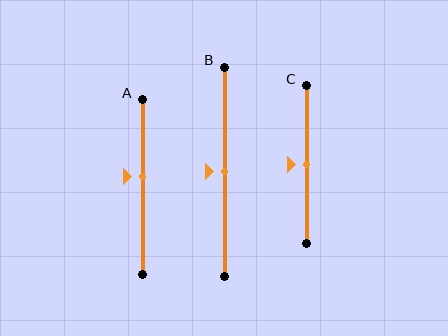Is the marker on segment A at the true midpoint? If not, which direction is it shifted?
No, the marker on segment A is shifted upward by about 6% of the segment length.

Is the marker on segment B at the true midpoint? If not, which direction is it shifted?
Yes, the marker on segment B is at the true midpoint.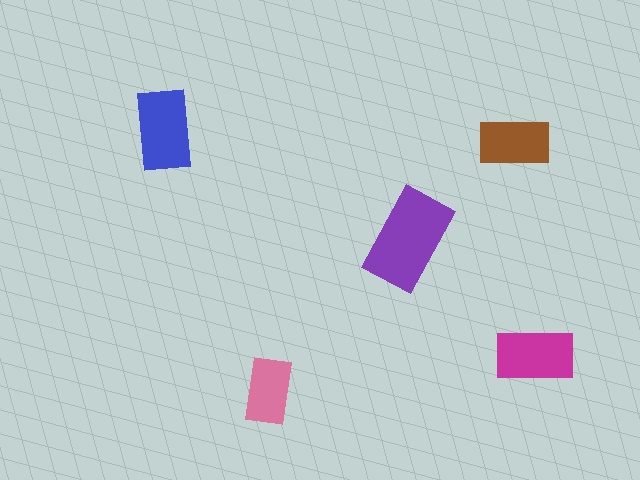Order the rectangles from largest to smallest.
the purple one, the blue one, the magenta one, the brown one, the pink one.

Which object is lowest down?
The pink rectangle is bottommost.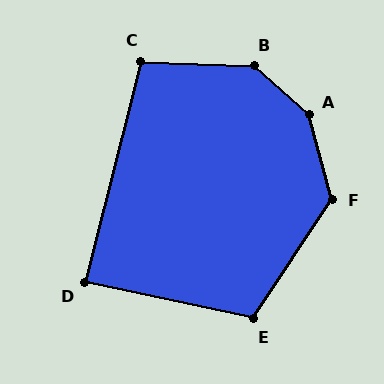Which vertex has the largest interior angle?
A, at approximately 147 degrees.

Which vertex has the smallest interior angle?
D, at approximately 88 degrees.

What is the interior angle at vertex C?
Approximately 102 degrees (obtuse).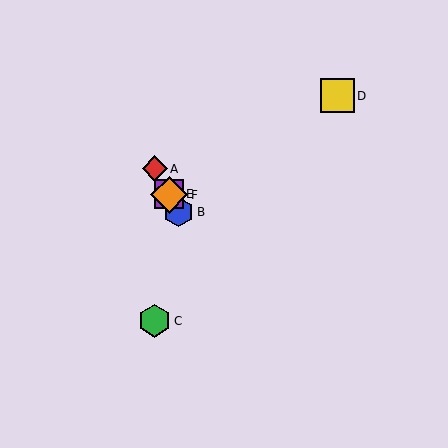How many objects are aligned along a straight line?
4 objects (A, B, E, F) are aligned along a straight line.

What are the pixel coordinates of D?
Object D is at (337, 96).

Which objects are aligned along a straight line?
Objects A, B, E, F are aligned along a straight line.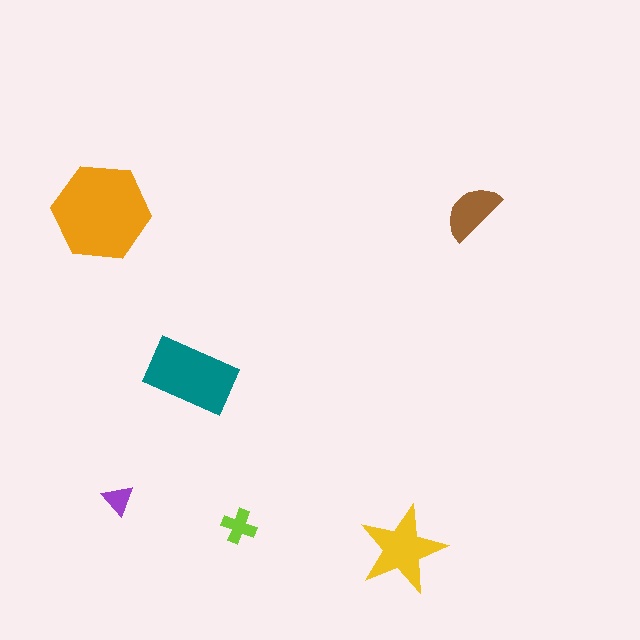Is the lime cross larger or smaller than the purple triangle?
Larger.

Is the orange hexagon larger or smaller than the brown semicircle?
Larger.